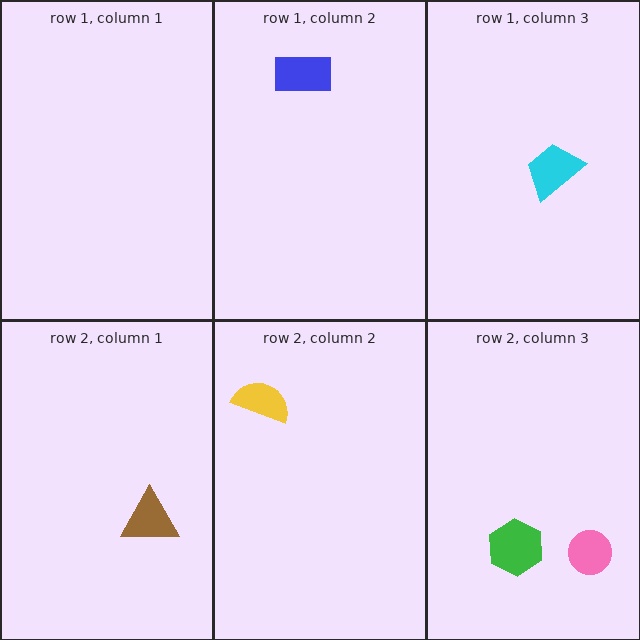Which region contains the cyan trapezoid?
The row 1, column 3 region.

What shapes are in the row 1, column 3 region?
The cyan trapezoid.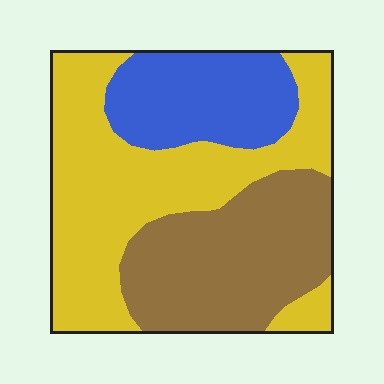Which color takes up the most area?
Yellow, at roughly 45%.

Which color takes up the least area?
Blue, at roughly 20%.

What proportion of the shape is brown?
Brown takes up between a quarter and a half of the shape.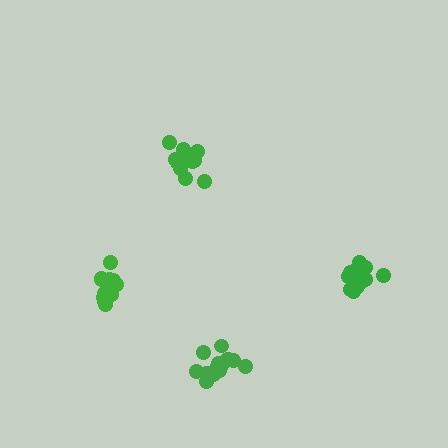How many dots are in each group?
Group 1: 15 dots, Group 2: 14 dots, Group 3: 17 dots, Group 4: 14 dots (60 total).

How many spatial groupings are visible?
There are 4 spatial groupings.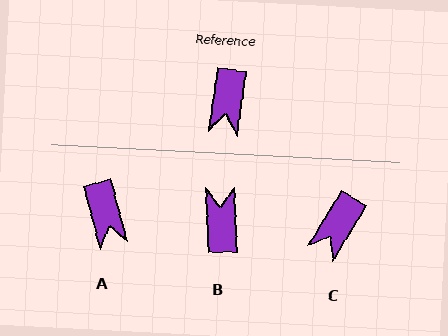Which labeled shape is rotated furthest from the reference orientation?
B, about 169 degrees away.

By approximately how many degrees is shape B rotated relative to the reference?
Approximately 169 degrees clockwise.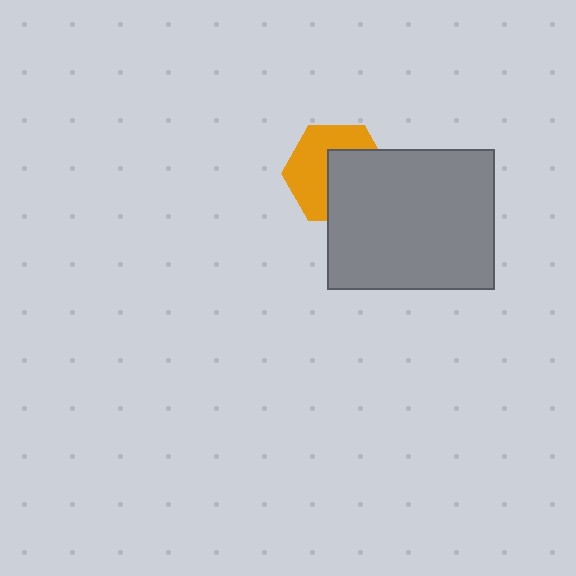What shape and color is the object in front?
The object in front is a gray rectangle.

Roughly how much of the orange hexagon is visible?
About half of it is visible (roughly 52%).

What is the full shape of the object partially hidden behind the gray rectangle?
The partially hidden object is an orange hexagon.